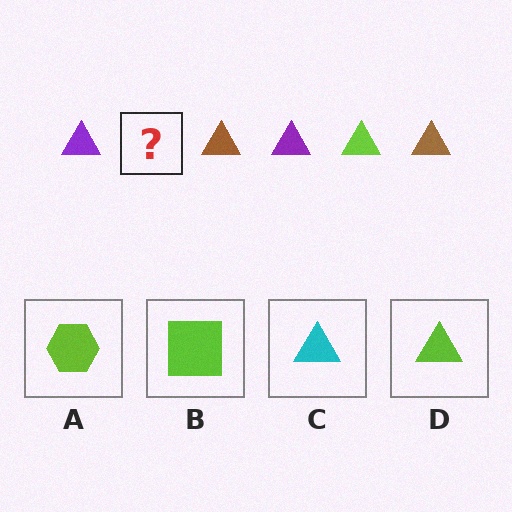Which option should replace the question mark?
Option D.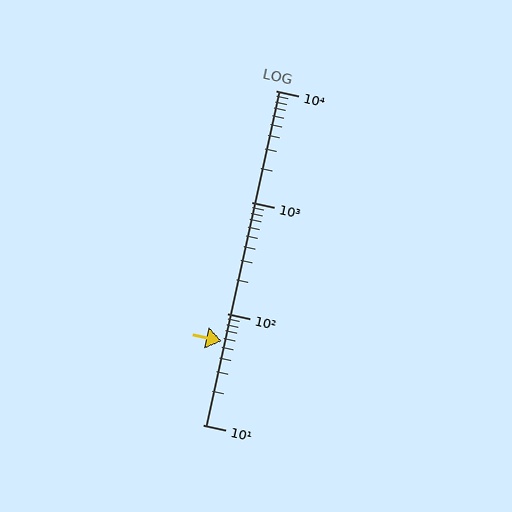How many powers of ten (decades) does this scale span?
The scale spans 3 decades, from 10 to 10000.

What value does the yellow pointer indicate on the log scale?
The pointer indicates approximately 56.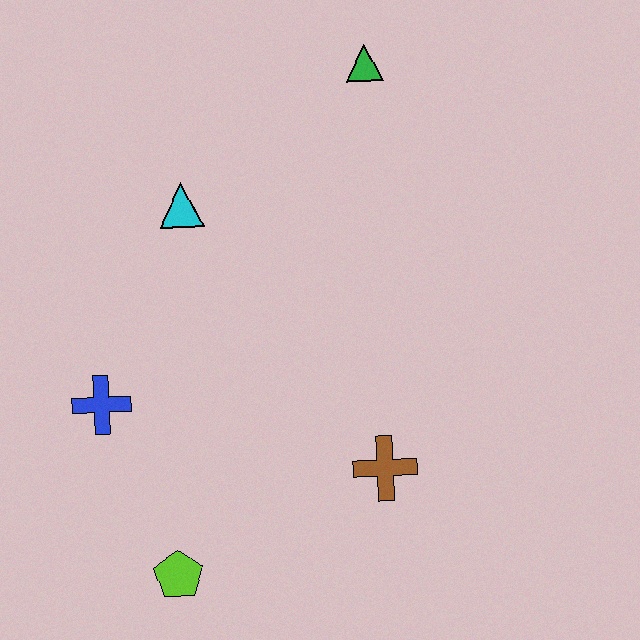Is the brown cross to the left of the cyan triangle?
No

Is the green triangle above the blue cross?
Yes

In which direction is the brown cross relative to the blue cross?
The brown cross is to the right of the blue cross.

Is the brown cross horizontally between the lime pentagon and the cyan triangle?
No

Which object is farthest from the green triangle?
The lime pentagon is farthest from the green triangle.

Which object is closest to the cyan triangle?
The blue cross is closest to the cyan triangle.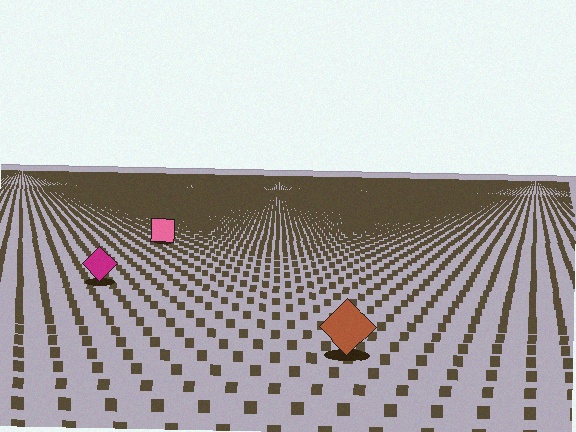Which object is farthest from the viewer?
The pink square is farthest from the viewer. It appears smaller and the ground texture around it is denser.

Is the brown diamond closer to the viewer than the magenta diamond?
Yes. The brown diamond is closer — you can tell from the texture gradient: the ground texture is coarser near it.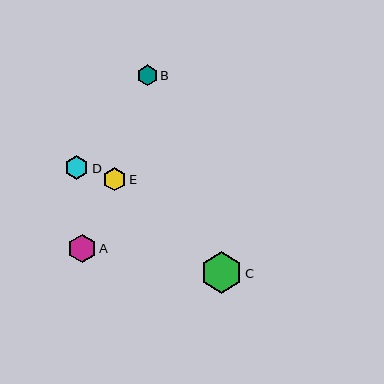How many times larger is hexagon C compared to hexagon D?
Hexagon C is approximately 1.7 times the size of hexagon D.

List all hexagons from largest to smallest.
From largest to smallest: C, A, D, E, B.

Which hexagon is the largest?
Hexagon C is the largest with a size of approximately 42 pixels.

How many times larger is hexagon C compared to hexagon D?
Hexagon C is approximately 1.7 times the size of hexagon D.